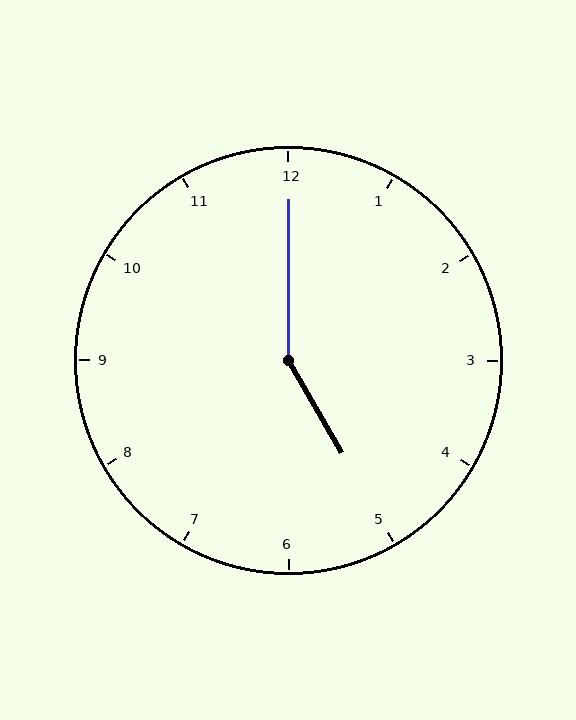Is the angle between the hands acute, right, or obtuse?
It is obtuse.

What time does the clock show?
5:00.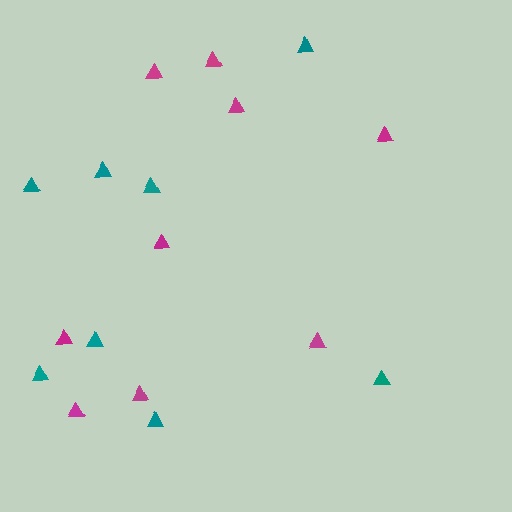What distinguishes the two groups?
There are 2 groups: one group of magenta triangles (9) and one group of teal triangles (8).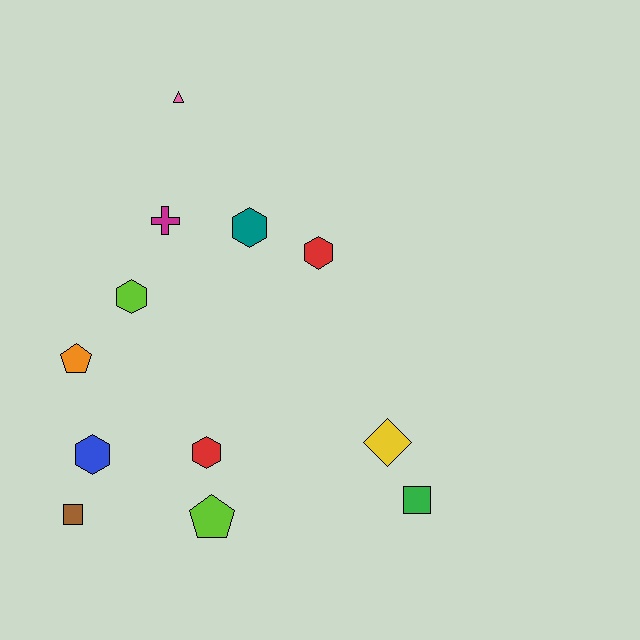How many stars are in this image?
There are no stars.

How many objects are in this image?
There are 12 objects.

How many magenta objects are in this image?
There is 1 magenta object.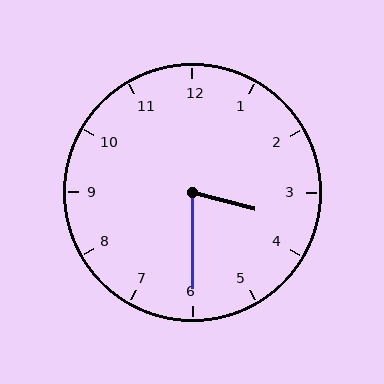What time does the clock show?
3:30.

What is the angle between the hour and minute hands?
Approximately 75 degrees.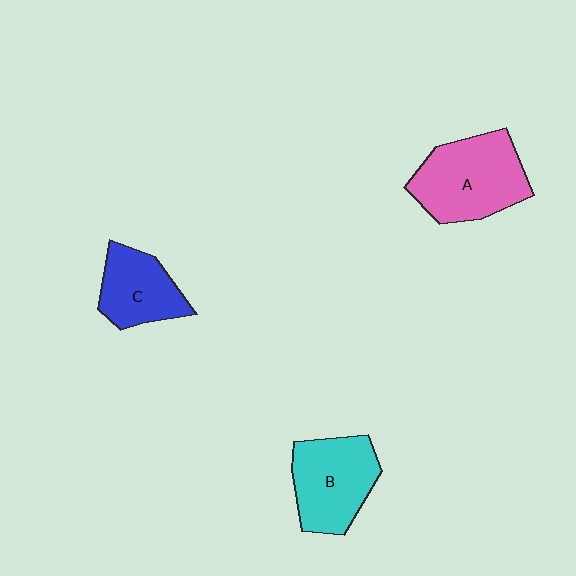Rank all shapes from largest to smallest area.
From largest to smallest: A (pink), B (cyan), C (blue).